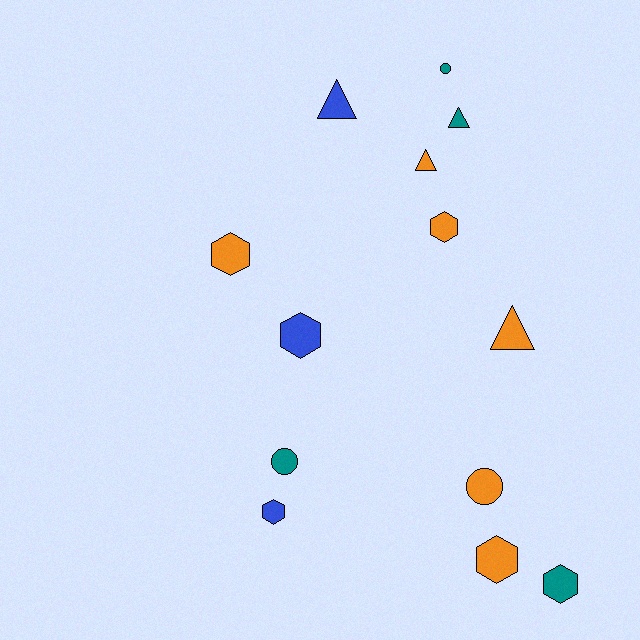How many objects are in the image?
There are 13 objects.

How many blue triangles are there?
There is 1 blue triangle.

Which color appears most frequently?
Orange, with 6 objects.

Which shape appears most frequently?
Hexagon, with 6 objects.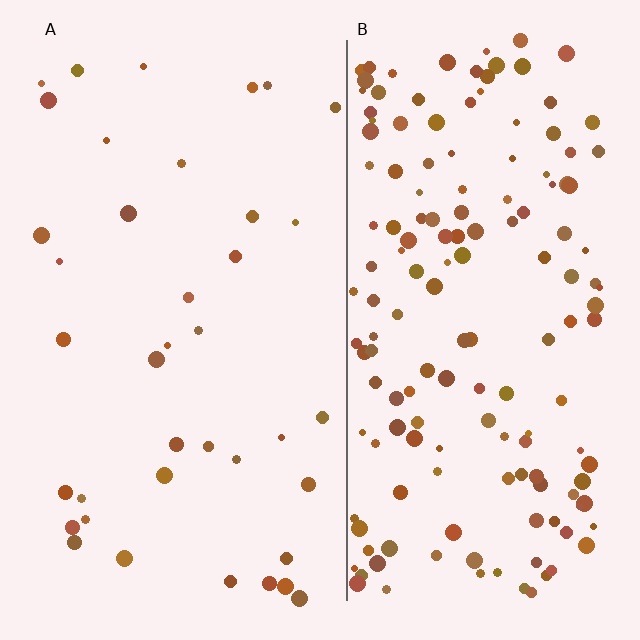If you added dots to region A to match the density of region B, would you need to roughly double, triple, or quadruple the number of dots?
Approximately quadruple.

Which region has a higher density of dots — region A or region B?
B (the right).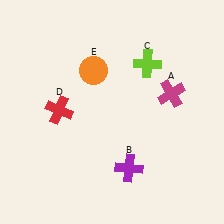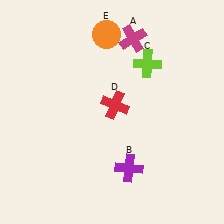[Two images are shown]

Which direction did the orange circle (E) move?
The orange circle (E) moved up.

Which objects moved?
The objects that moved are: the magenta cross (A), the red cross (D), the orange circle (E).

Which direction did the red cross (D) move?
The red cross (D) moved right.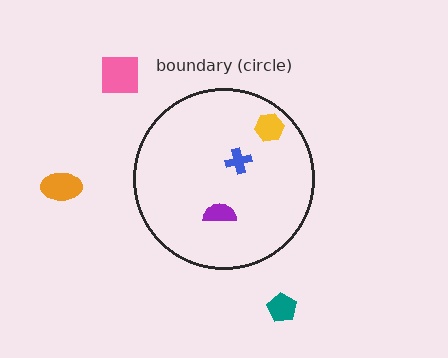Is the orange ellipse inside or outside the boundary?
Outside.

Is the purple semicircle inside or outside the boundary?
Inside.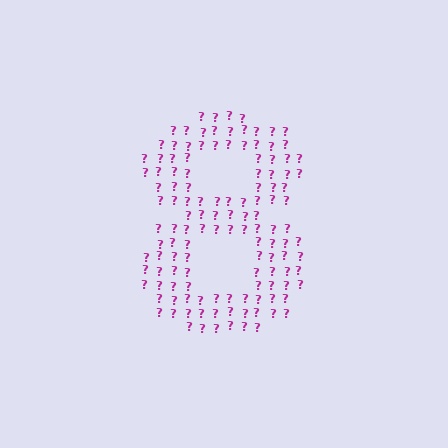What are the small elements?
The small elements are question marks.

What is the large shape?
The large shape is the digit 8.